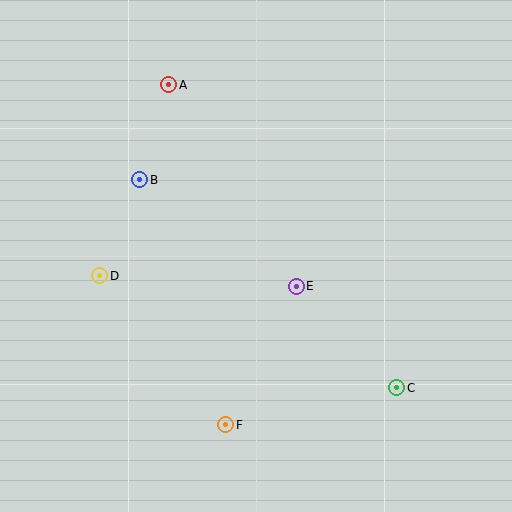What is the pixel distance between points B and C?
The distance between B and C is 331 pixels.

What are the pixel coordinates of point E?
Point E is at (296, 286).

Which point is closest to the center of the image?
Point E at (296, 286) is closest to the center.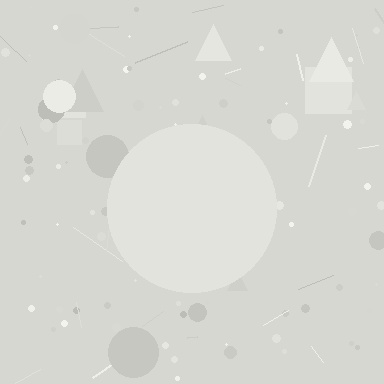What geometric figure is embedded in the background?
A circle is embedded in the background.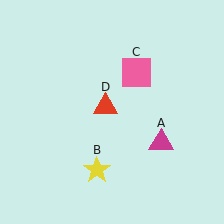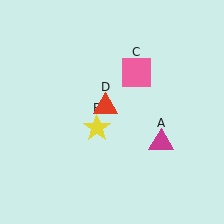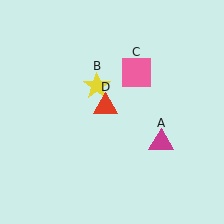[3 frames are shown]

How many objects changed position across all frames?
1 object changed position: yellow star (object B).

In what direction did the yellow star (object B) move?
The yellow star (object B) moved up.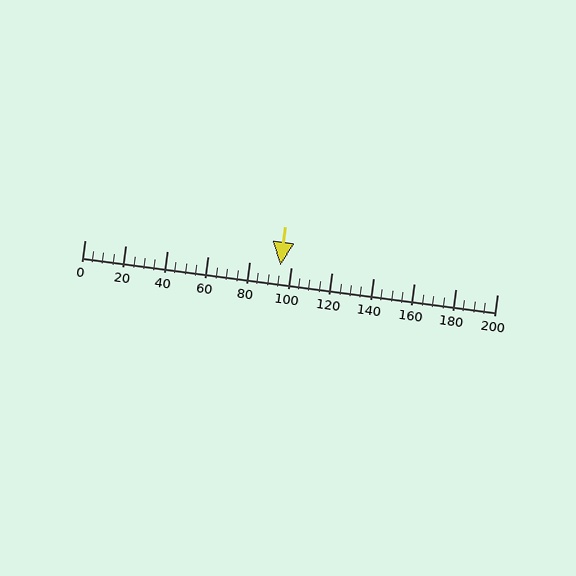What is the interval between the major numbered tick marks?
The major tick marks are spaced 20 units apart.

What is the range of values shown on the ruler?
The ruler shows values from 0 to 200.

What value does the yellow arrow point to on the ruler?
The yellow arrow points to approximately 95.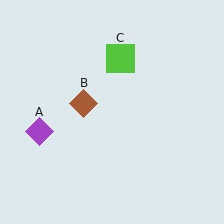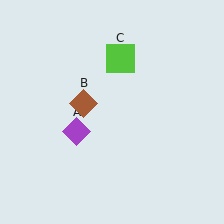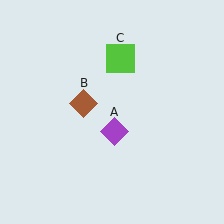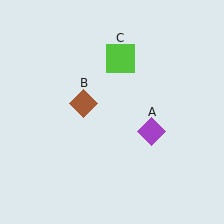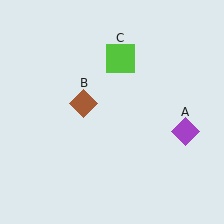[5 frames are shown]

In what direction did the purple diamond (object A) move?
The purple diamond (object A) moved right.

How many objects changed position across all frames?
1 object changed position: purple diamond (object A).